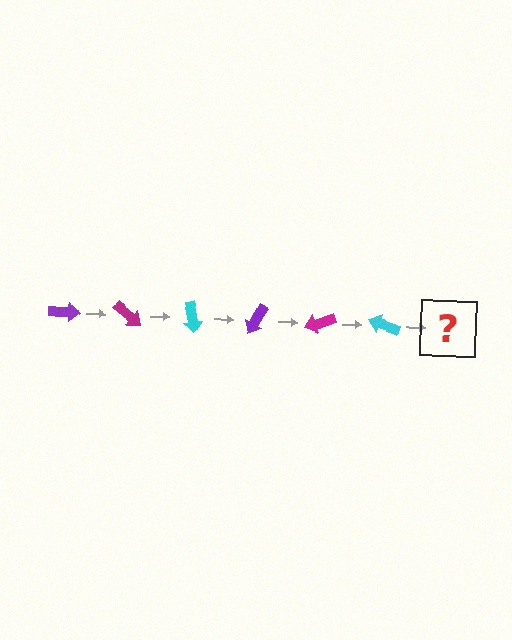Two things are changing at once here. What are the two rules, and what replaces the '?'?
The two rules are that it rotates 40 degrees each step and the color cycles through purple, magenta, and cyan. The '?' should be a purple arrow, rotated 240 degrees from the start.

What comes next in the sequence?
The next element should be a purple arrow, rotated 240 degrees from the start.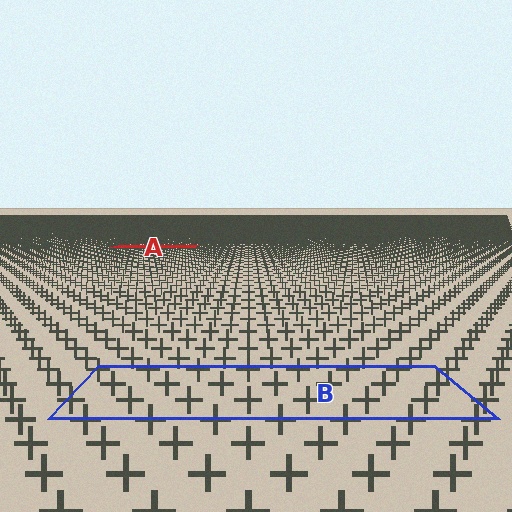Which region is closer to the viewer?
Region B is closer. The texture elements there are larger and more spread out.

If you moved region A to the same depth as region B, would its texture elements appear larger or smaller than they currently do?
They would appear larger. At a closer depth, the same texture elements are projected at a bigger on-screen size.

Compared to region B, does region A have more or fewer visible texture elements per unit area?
Region A has more texture elements per unit area — they are packed more densely because it is farther away.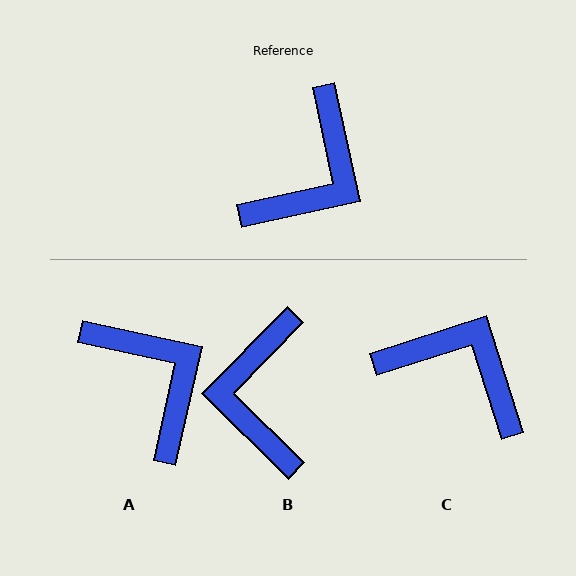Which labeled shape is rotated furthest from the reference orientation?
B, about 147 degrees away.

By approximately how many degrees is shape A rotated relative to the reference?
Approximately 66 degrees counter-clockwise.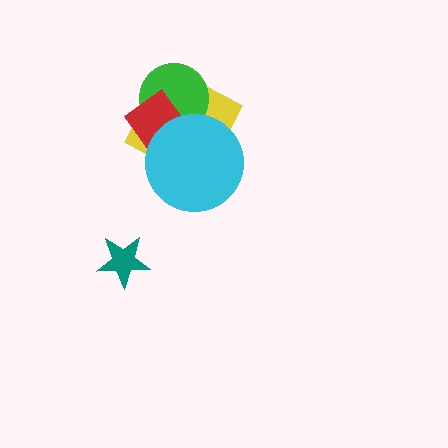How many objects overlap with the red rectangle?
3 objects overlap with the red rectangle.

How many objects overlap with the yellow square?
3 objects overlap with the yellow square.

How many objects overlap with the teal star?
0 objects overlap with the teal star.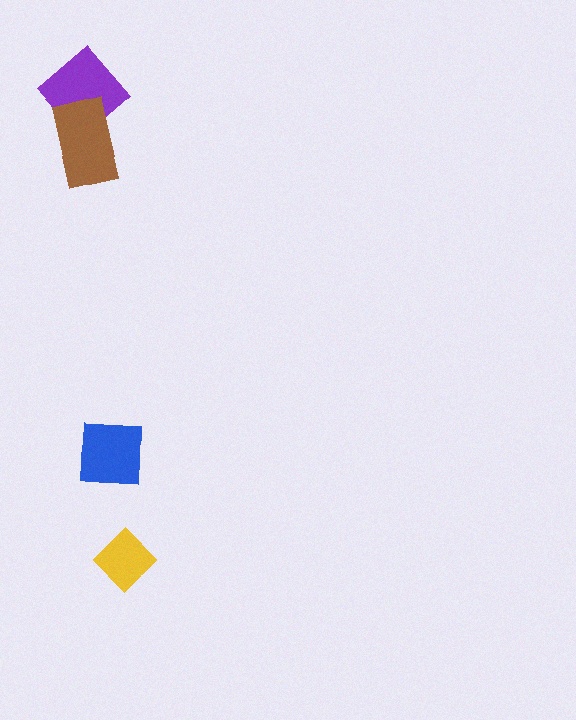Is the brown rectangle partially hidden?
No, no other shape covers it.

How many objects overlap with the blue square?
0 objects overlap with the blue square.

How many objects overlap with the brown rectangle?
1 object overlaps with the brown rectangle.